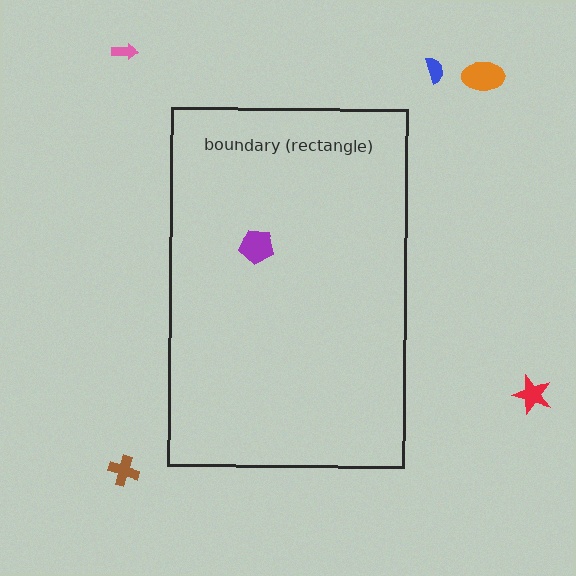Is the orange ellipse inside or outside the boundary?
Outside.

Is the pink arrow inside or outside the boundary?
Outside.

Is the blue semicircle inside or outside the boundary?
Outside.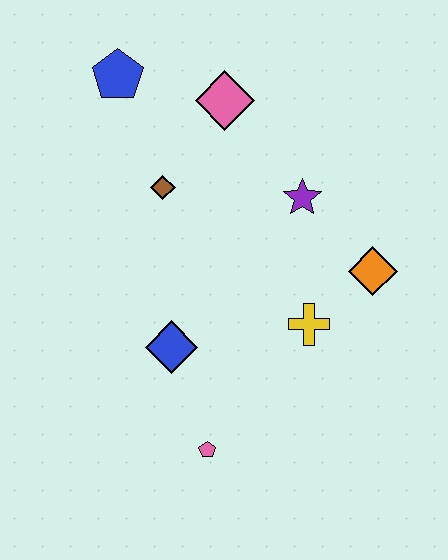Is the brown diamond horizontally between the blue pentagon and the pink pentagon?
Yes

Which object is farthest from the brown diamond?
The pink pentagon is farthest from the brown diamond.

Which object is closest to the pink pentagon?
The blue diamond is closest to the pink pentagon.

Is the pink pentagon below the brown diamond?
Yes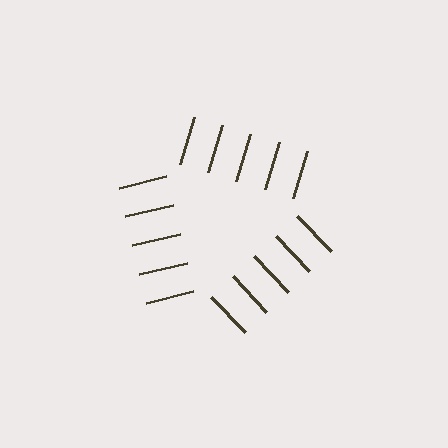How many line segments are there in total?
15 — 5 along each of the 3 edges.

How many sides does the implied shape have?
3 sides — the line-ends trace a triangle.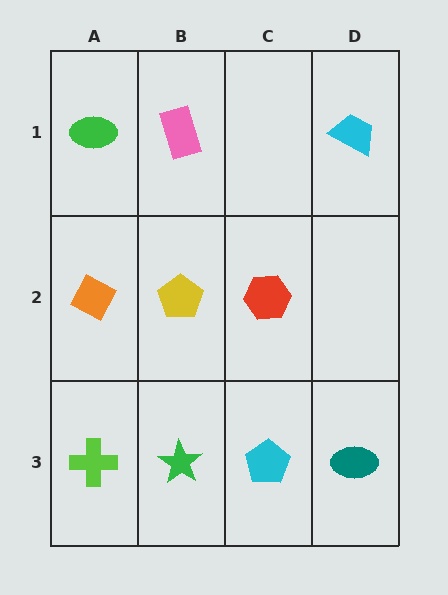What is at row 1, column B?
A pink rectangle.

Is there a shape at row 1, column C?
No, that cell is empty.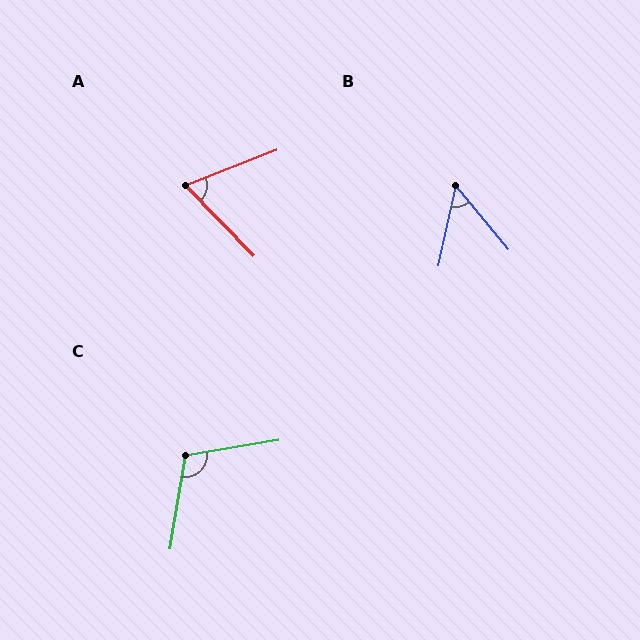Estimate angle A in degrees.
Approximately 67 degrees.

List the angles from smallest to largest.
B (52°), A (67°), C (109°).